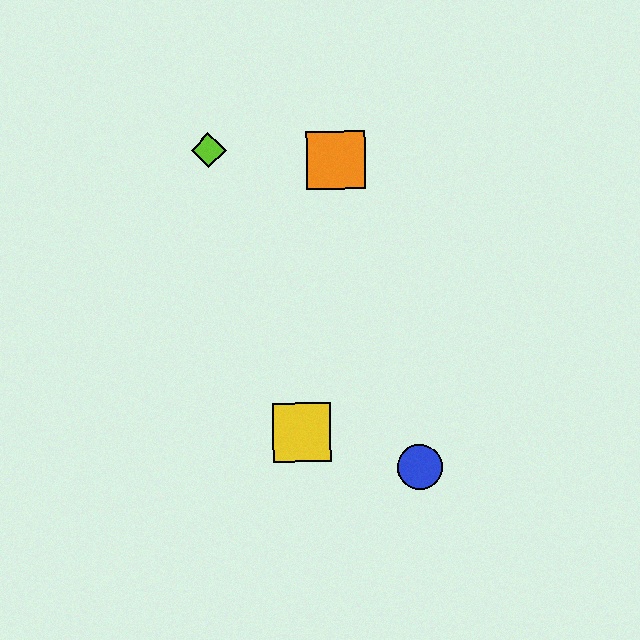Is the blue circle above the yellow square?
No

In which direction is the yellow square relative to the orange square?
The yellow square is below the orange square.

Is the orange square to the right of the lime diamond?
Yes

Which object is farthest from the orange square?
The blue circle is farthest from the orange square.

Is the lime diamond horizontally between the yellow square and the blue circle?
No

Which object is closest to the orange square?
The lime diamond is closest to the orange square.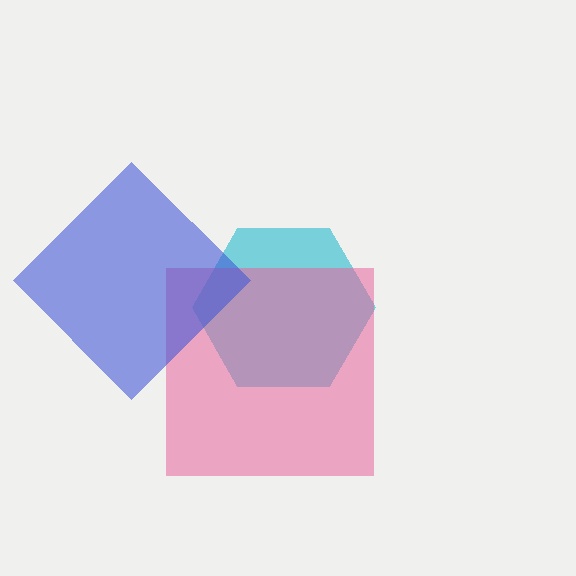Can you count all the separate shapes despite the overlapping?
Yes, there are 3 separate shapes.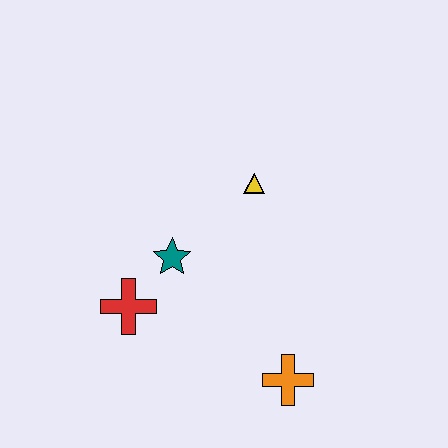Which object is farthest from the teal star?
The orange cross is farthest from the teal star.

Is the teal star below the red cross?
No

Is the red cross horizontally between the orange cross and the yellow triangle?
No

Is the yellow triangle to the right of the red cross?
Yes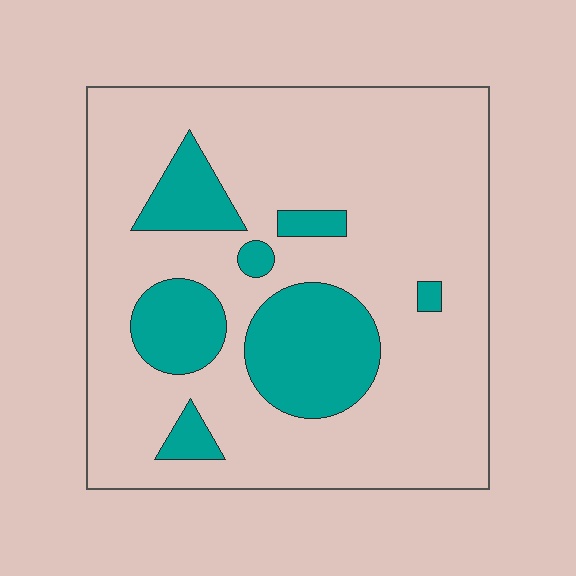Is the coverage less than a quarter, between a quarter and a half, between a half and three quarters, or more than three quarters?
Less than a quarter.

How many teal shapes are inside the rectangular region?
7.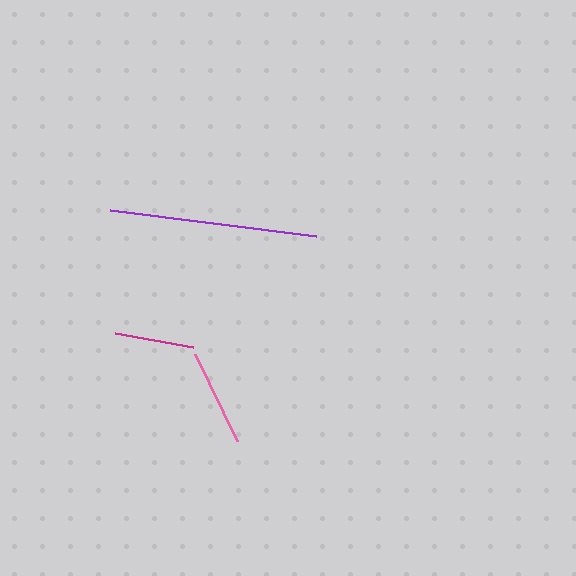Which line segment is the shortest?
The magenta line is the shortest at approximately 79 pixels.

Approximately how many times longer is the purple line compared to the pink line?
The purple line is approximately 2.2 times the length of the pink line.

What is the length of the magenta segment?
The magenta segment is approximately 79 pixels long.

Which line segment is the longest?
The purple line is the longest at approximately 208 pixels.